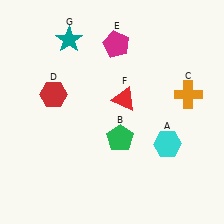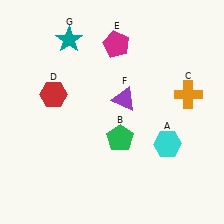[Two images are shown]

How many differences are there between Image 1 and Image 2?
There is 1 difference between the two images.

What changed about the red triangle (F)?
In Image 1, F is red. In Image 2, it changed to purple.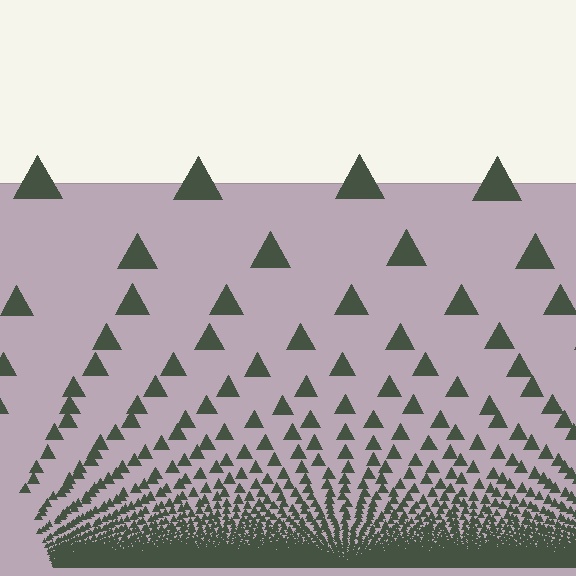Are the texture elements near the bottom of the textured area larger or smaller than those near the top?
Smaller. The gradient is inverted — elements near the bottom are smaller and denser.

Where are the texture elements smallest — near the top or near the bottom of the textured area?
Near the bottom.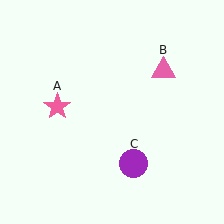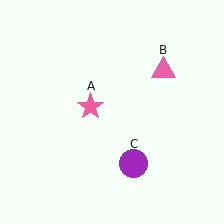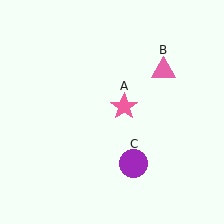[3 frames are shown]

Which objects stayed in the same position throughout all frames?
Pink triangle (object B) and purple circle (object C) remained stationary.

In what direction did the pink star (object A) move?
The pink star (object A) moved right.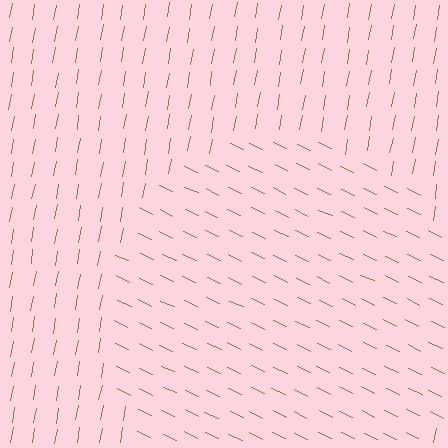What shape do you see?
I see a circle.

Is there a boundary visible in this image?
Yes, there is a texture boundary formed by a change in line orientation.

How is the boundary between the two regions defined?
The boundary is defined purely by a change in line orientation (approximately 74 degrees difference). All lines are the same color and thickness.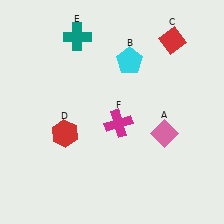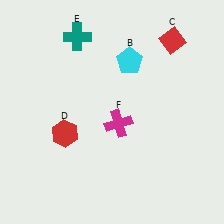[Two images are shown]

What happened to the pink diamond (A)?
The pink diamond (A) was removed in Image 2. It was in the bottom-right area of Image 1.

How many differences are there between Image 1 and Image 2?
There is 1 difference between the two images.